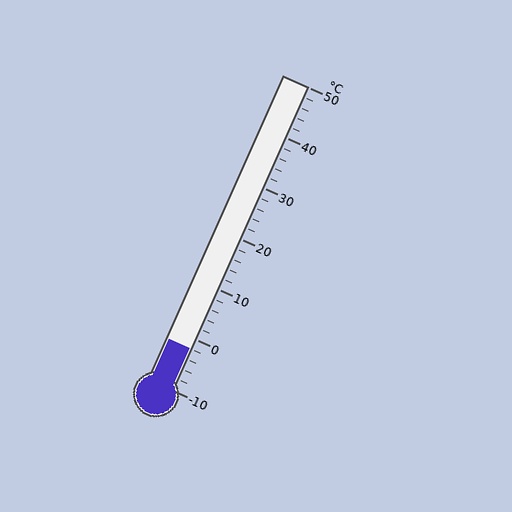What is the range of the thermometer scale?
The thermometer scale ranges from -10°C to 50°C.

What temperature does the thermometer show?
The thermometer shows approximately -2°C.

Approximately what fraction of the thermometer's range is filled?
The thermometer is filled to approximately 15% of its range.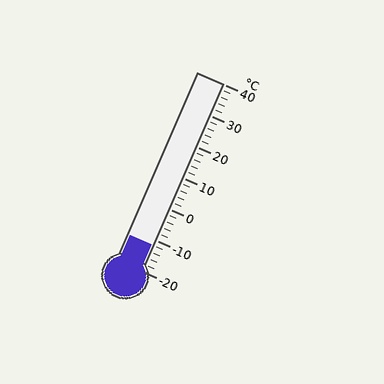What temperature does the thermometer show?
The thermometer shows approximately -12°C.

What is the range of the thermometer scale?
The thermometer scale ranges from -20°C to 40°C.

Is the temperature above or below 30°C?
The temperature is below 30°C.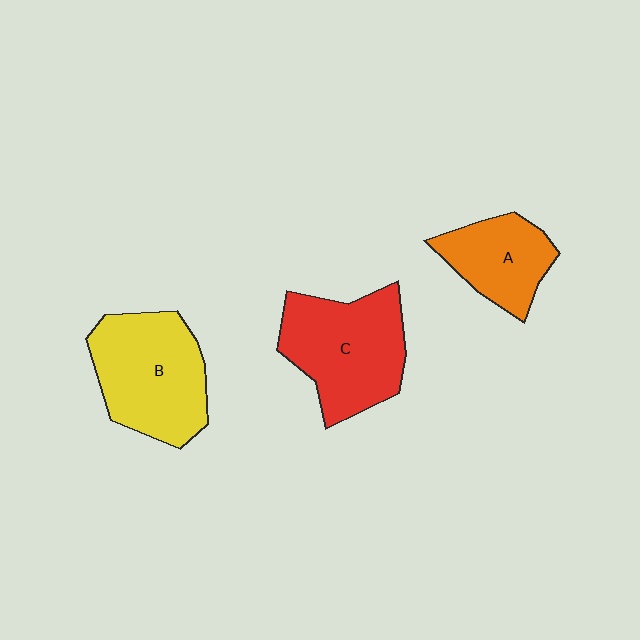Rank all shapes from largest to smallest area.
From largest to smallest: B (yellow), C (red), A (orange).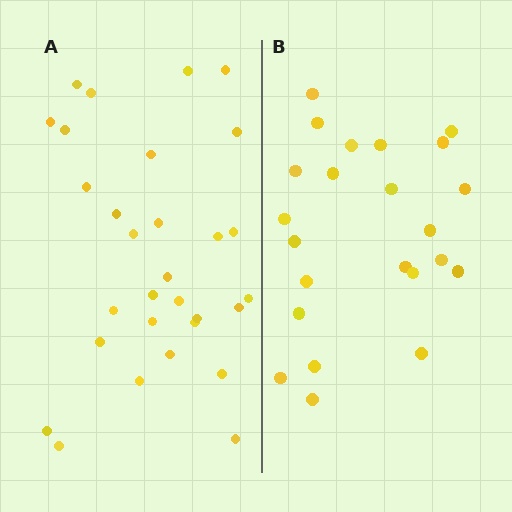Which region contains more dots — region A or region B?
Region A (the left region) has more dots.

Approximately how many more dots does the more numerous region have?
Region A has roughly 8 or so more dots than region B.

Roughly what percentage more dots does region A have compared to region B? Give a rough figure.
About 30% more.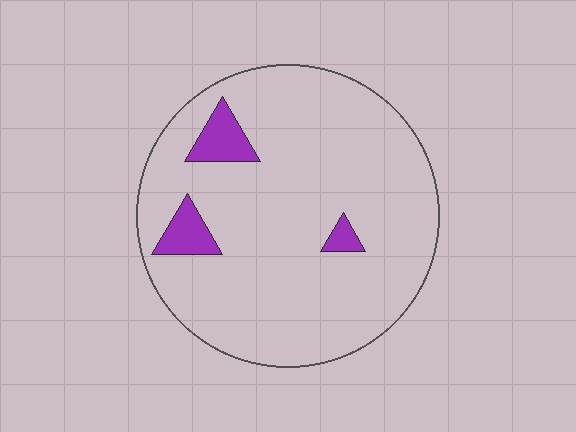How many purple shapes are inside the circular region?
3.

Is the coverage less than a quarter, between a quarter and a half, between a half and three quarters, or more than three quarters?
Less than a quarter.